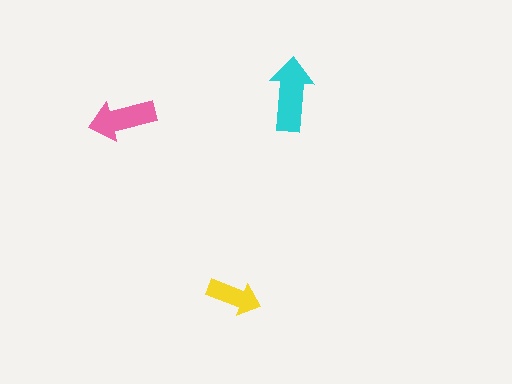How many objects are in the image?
There are 3 objects in the image.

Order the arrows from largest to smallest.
the cyan one, the pink one, the yellow one.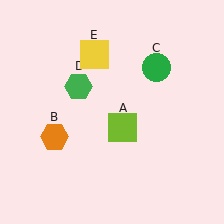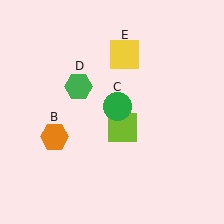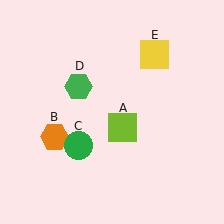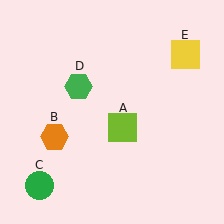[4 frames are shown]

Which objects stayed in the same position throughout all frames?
Lime square (object A) and orange hexagon (object B) and green hexagon (object D) remained stationary.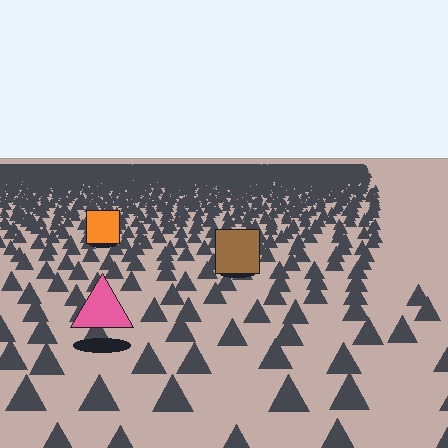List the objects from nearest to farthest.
From nearest to farthest: the pink triangle, the brown square, the orange square.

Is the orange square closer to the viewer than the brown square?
No. The brown square is closer — you can tell from the texture gradient: the ground texture is coarser near it.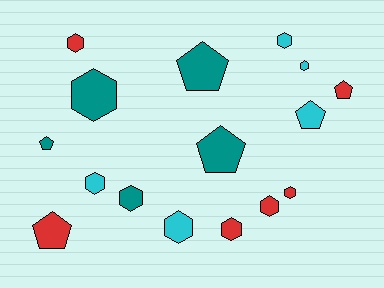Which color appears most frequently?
Red, with 6 objects.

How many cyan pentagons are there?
There is 1 cyan pentagon.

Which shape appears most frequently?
Hexagon, with 10 objects.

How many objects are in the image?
There are 16 objects.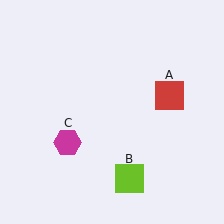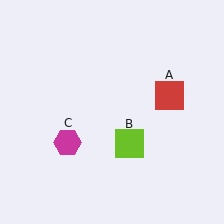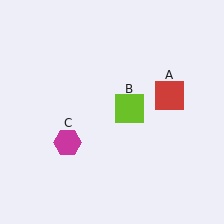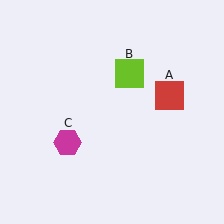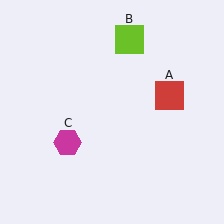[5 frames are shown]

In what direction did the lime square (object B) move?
The lime square (object B) moved up.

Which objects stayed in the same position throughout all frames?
Red square (object A) and magenta hexagon (object C) remained stationary.